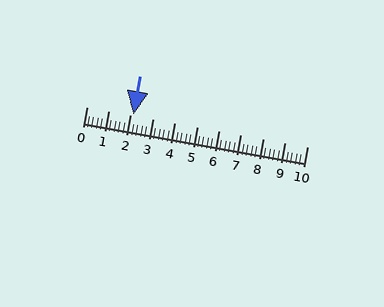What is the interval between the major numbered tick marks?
The major tick marks are spaced 1 units apart.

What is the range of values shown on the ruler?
The ruler shows values from 0 to 10.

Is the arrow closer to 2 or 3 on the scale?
The arrow is closer to 2.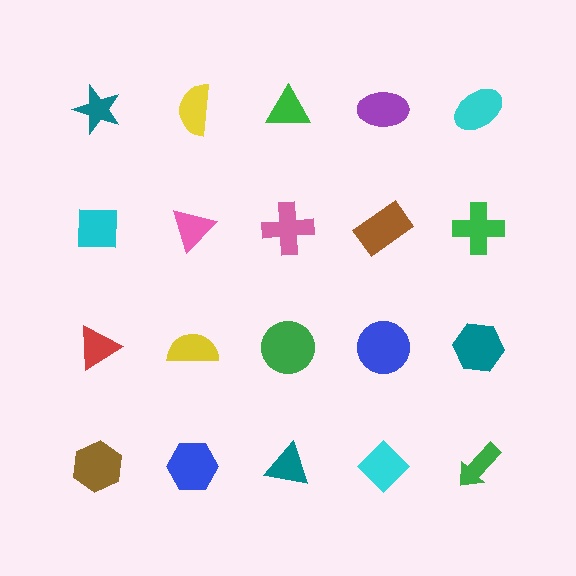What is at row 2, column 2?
A pink triangle.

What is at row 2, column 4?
A brown rectangle.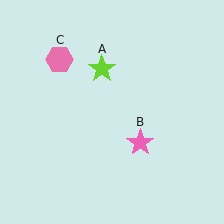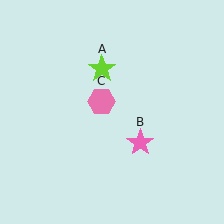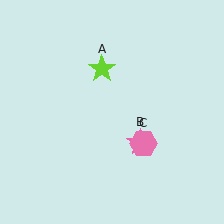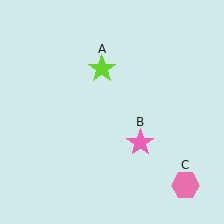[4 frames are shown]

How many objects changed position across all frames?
1 object changed position: pink hexagon (object C).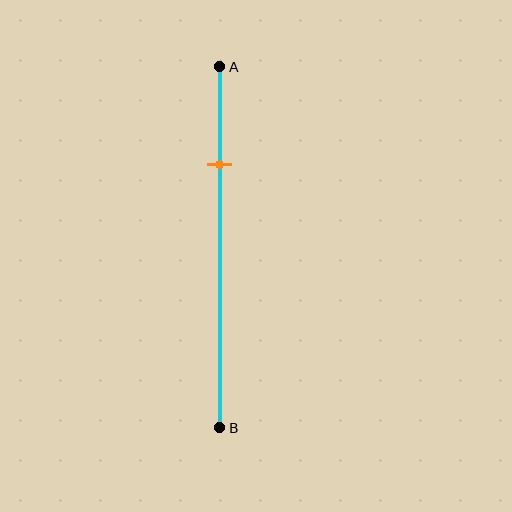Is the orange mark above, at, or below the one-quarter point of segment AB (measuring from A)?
The orange mark is approximately at the one-quarter point of segment AB.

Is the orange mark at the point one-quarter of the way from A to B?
Yes, the mark is approximately at the one-quarter point.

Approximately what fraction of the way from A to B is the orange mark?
The orange mark is approximately 25% of the way from A to B.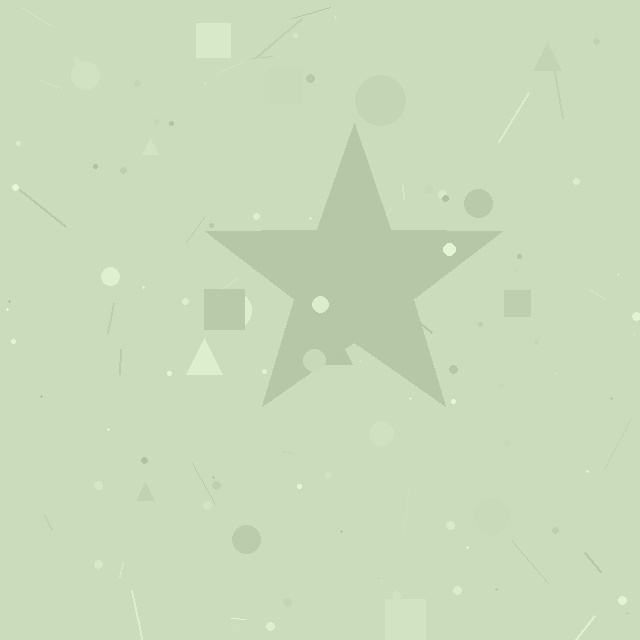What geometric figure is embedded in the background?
A star is embedded in the background.